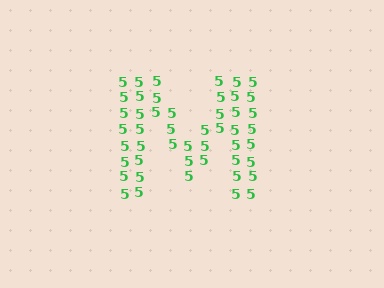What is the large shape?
The large shape is the letter M.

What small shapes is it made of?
It is made of small digit 5's.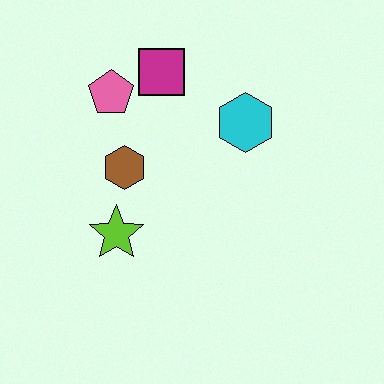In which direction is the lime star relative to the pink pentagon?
The lime star is below the pink pentagon.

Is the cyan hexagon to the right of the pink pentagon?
Yes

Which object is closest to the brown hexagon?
The lime star is closest to the brown hexagon.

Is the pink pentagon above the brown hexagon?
Yes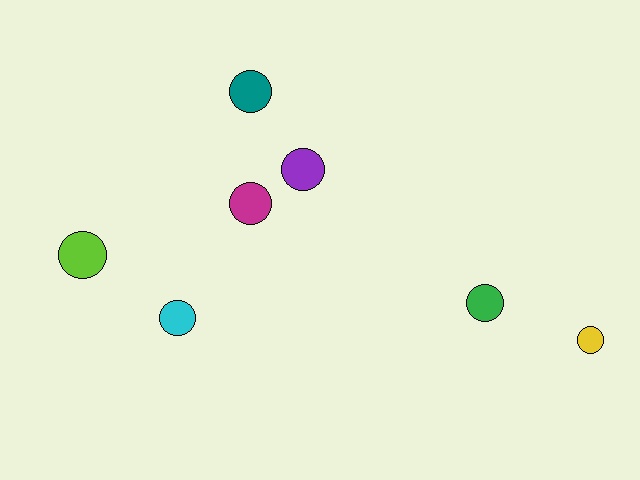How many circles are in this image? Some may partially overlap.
There are 7 circles.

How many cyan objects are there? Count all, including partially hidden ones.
There is 1 cyan object.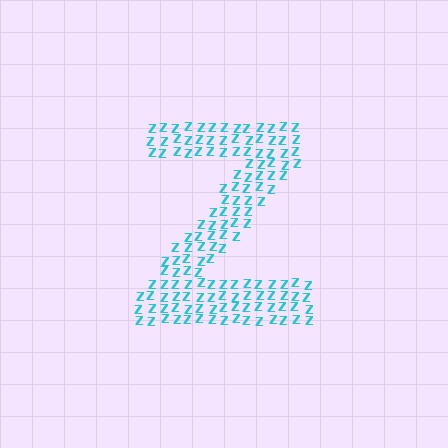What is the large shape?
The large shape is the letter Z.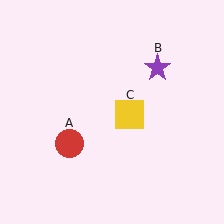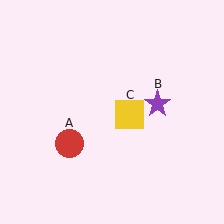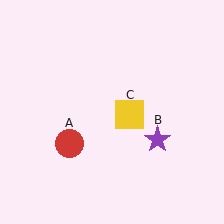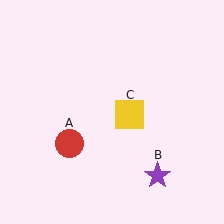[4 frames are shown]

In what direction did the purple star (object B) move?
The purple star (object B) moved down.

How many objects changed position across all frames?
1 object changed position: purple star (object B).